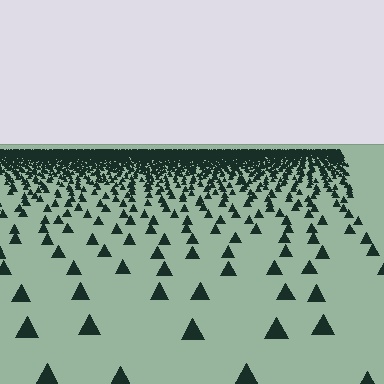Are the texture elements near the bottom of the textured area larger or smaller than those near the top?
Larger. Near the bottom, elements are closer to the viewer and appear at a bigger on-screen size.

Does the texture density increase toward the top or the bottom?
Density increases toward the top.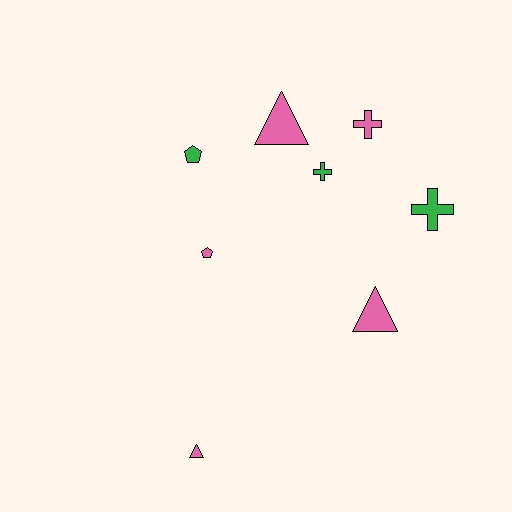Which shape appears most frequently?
Cross, with 3 objects.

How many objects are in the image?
There are 8 objects.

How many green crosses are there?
There are 2 green crosses.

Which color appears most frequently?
Pink, with 5 objects.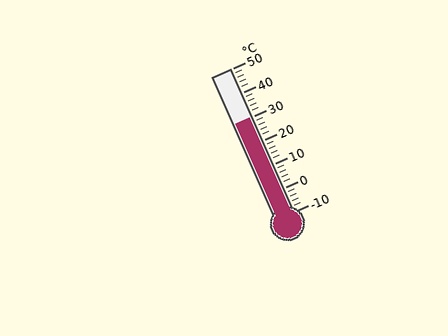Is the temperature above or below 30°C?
The temperature is at 30°C.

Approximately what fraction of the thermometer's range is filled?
The thermometer is filled to approximately 65% of its range.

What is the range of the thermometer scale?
The thermometer scale ranges from -10°C to 50°C.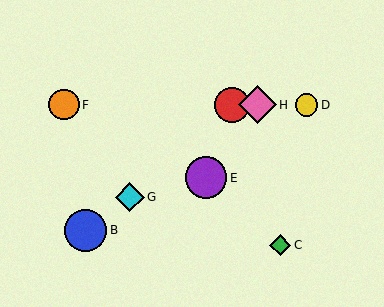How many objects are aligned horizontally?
4 objects (A, D, F, H) are aligned horizontally.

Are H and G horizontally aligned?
No, H is at y≈105 and G is at y≈197.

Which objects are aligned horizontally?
Objects A, D, F, H are aligned horizontally.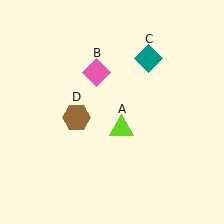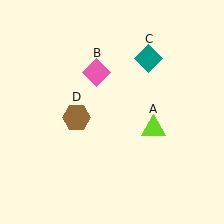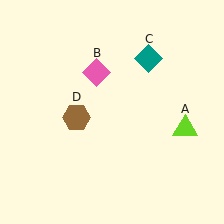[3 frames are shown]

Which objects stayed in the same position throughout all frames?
Pink diamond (object B) and teal diamond (object C) and brown hexagon (object D) remained stationary.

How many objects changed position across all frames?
1 object changed position: lime triangle (object A).